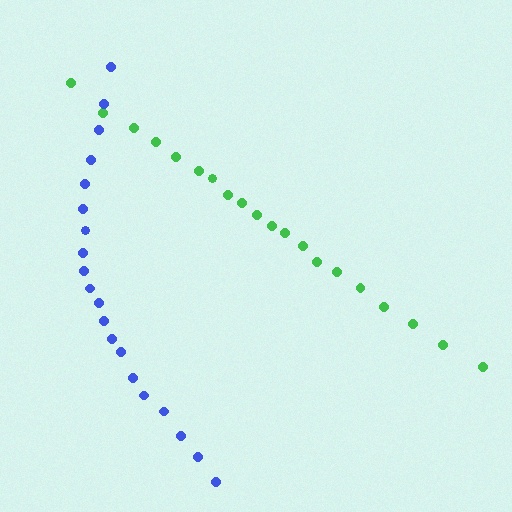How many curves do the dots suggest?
There are 2 distinct paths.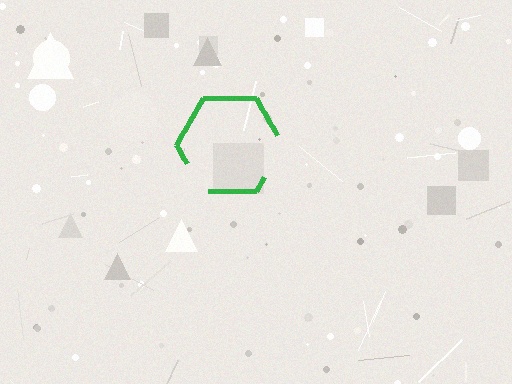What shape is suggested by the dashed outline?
The dashed outline suggests a hexagon.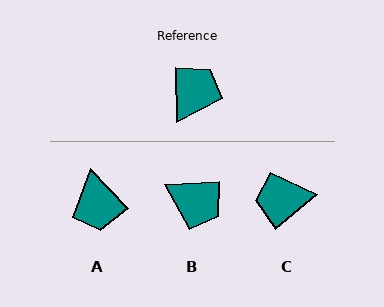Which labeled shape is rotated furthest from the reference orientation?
A, about 138 degrees away.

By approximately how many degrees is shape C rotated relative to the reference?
Approximately 128 degrees counter-clockwise.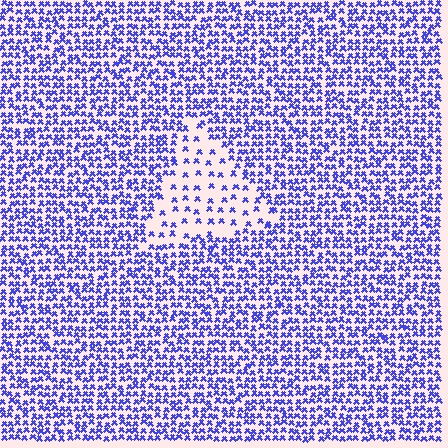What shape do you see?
I see a triangle.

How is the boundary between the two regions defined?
The boundary is defined by a change in element density (approximately 2.7x ratio). All elements are the same color, size, and shape.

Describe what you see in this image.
The image contains small blue elements arranged at two different densities. A triangle-shaped region is visible where the elements are less densely packed than the surrounding area.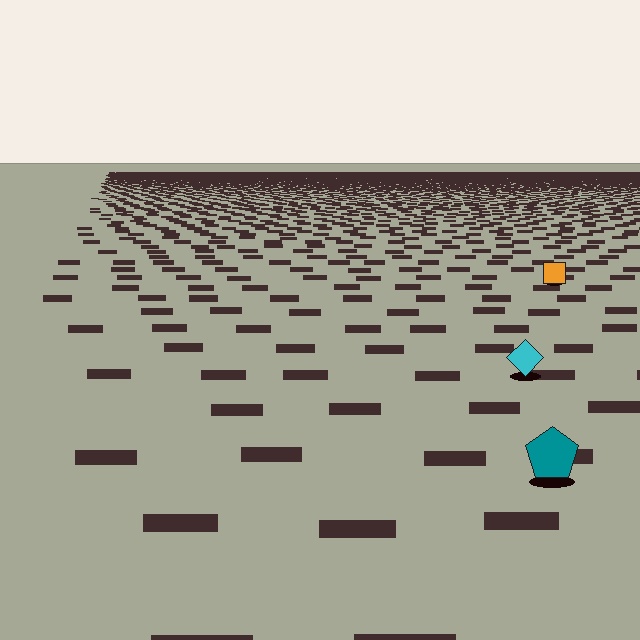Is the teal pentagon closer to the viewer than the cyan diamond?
Yes. The teal pentagon is closer — you can tell from the texture gradient: the ground texture is coarser near it.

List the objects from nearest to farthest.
From nearest to farthest: the teal pentagon, the cyan diamond, the orange square.